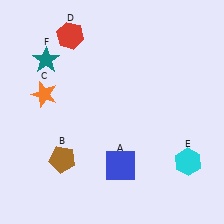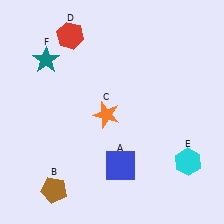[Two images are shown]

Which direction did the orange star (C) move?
The orange star (C) moved right.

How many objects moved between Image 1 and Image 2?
2 objects moved between the two images.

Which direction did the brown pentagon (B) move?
The brown pentagon (B) moved down.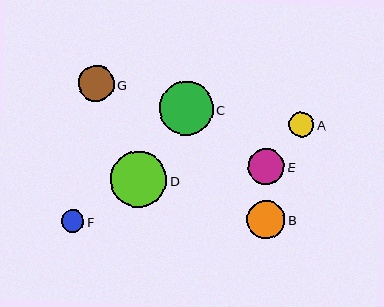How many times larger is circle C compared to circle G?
Circle C is approximately 1.5 times the size of circle G.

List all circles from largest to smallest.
From largest to smallest: D, C, B, G, E, A, F.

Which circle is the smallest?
Circle F is the smallest with a size of approximately 23 pixels.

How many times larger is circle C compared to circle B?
Circle C is approximately 1.4 times the size of circle B.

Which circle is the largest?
Circle D is the largest with a size of approximately 57 pixels.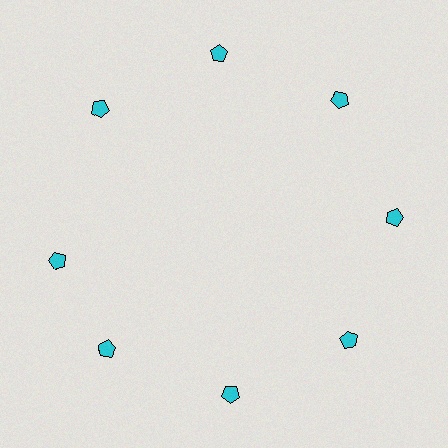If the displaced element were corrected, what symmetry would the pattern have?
It would have 8-fold rotational symmetry — the pattern would map onto itself every 45 degrees.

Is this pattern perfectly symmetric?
No. The 8 cyan pentagons are arranged in a ring, but one element near the 9 o'clock position is rotated out of alignment along the ring, breaking the 8-fold rotational symmetry.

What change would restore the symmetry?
The symmetry would be restored by rotating it back into even spacing with its neighbors so that all 8 pentagons sit at equal angles and equal distance from the center.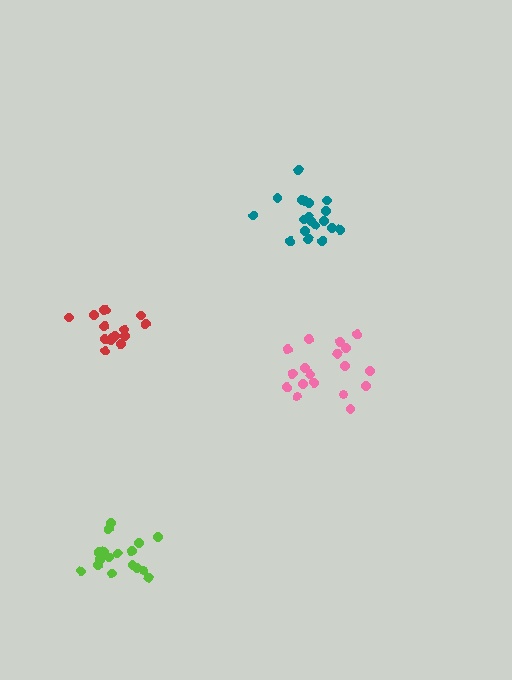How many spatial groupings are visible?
There are 4 spatial groupings.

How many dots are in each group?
Group 1: 17 dots, Group 2: 15 dots, Group 3: 19 dots, Group 4: 18 dots (69 total).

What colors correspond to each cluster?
The clusters are colored: lime, red, teal, pink.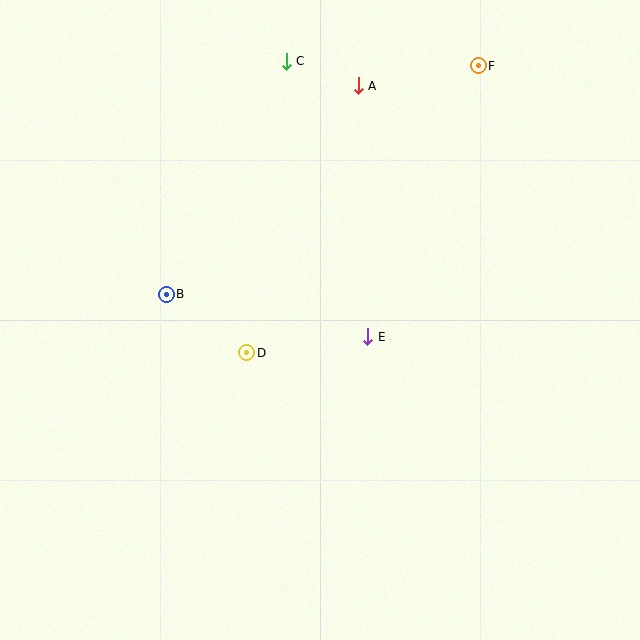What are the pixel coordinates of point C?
Point C is at (287, 61).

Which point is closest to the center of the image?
Point E at (368, 337) is closest to the center.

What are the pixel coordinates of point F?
Point F is at (478, 66).